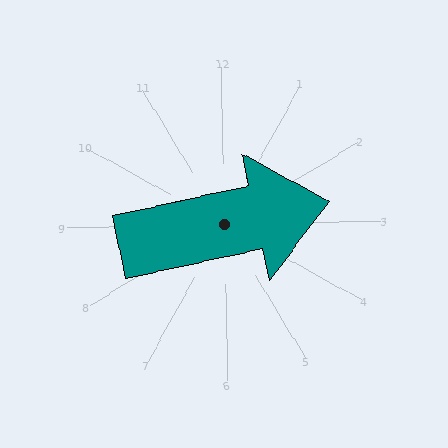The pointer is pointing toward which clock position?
Roughly 3 o'clock.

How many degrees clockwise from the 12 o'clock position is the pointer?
Approximately 79 degrees.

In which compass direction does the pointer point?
East.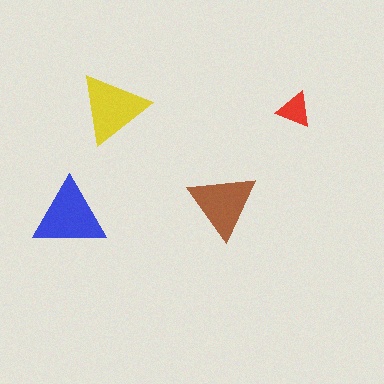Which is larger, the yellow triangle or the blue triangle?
The blue one.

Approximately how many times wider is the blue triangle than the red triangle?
About 2 times wider.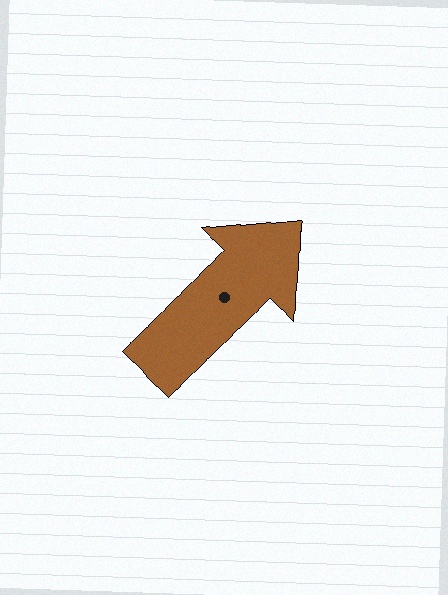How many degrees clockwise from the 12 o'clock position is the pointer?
Approximately 44 degrees.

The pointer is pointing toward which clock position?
Roughly 1 o'clock.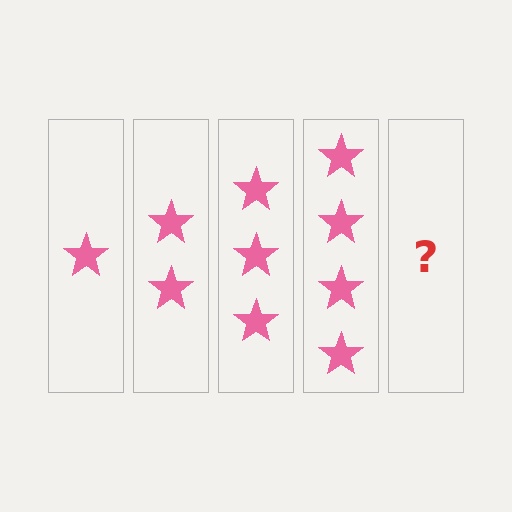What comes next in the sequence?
The next element should be 5 stars.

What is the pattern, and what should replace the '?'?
The pattern is that each step adds one more star. The '?' should be 5 stars.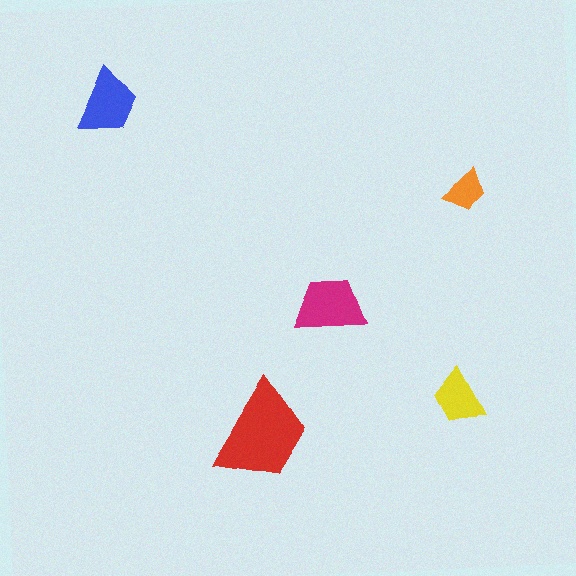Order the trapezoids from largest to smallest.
the red one, the magenta one, the blue one, the yellow one, the orange one.